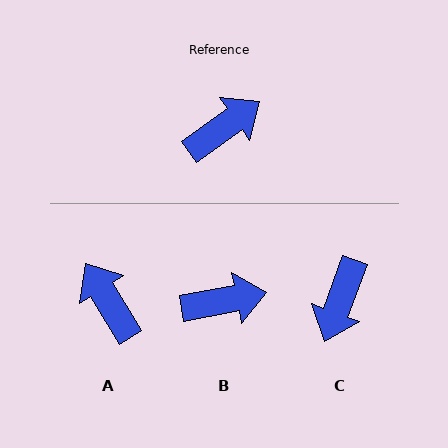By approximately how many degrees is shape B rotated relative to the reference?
Approximately 25 degrees clockwise.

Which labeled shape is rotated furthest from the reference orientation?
C, about 146 degrees away.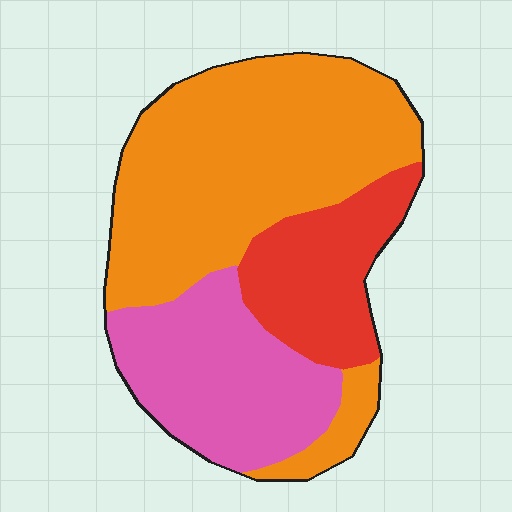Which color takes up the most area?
Orange, at roughly 55%.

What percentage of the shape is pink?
Pink covers roughly 25% of the shape.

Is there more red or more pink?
Pink.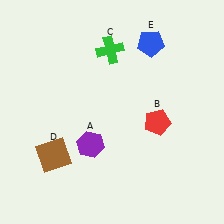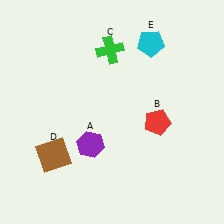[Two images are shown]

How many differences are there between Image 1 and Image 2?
There is 1 difference between the two images.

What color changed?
The pentagon (E) changed from blue in Image 1 to cyan in Image 2.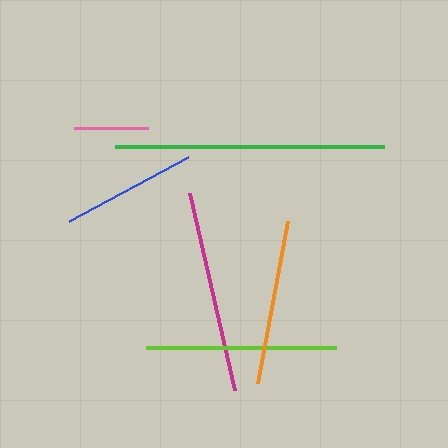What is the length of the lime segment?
The lime segment is approximately 189 pixels long.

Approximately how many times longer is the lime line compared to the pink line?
The lime line is approximately 2.6 times the length of the pink line.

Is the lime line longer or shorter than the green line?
The green line is longer than the lime line.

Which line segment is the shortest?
The pink line is the shortest at approximately 74 pixels.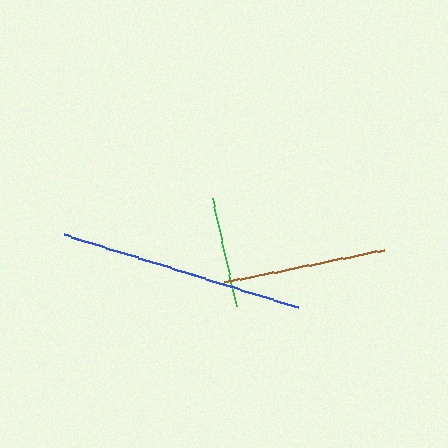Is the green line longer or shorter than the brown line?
The brown line is longer than the green line.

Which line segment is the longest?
The blue line is the longest at approximately 245 pixels.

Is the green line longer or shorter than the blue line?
The blue line is longer than the green line.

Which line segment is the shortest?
The green line is the shortest at approximately 111 pixels.